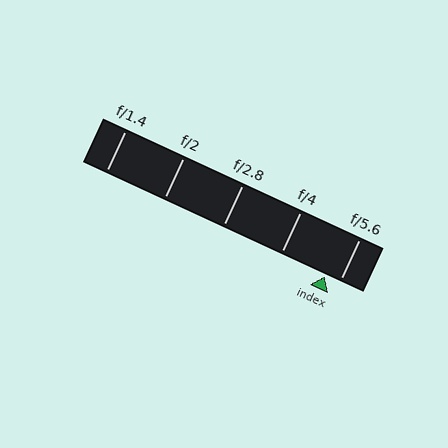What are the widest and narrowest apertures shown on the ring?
The widest aperture shown is f/1.4 and the narrowest is f/5.6.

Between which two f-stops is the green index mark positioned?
The index mark is between f/4 and f/5.6.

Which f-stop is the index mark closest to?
The index mark is closest to f/5.6.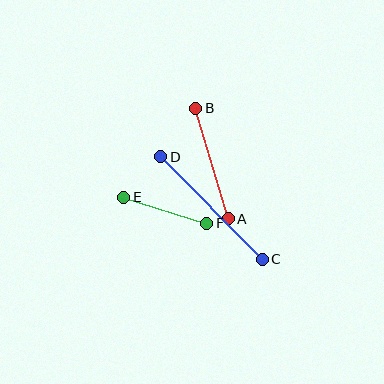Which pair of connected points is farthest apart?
Points C and D are farthest apart.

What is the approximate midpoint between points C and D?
The midpoint is at approximately (212, 208) pixels.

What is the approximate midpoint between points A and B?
The midpoint is at approximately (212, 164) pixels.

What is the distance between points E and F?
The distance is approximately 87 pixels.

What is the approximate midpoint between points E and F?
The midpoint is at approximately (165, 210) pixels.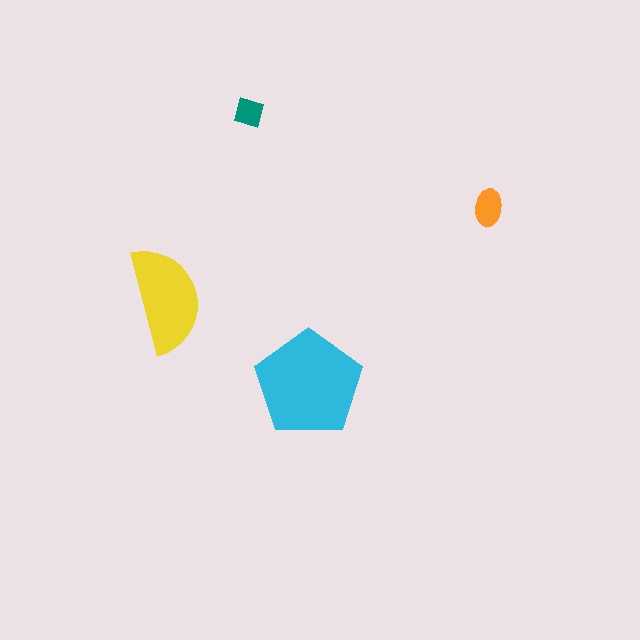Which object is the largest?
The cyan pentagon.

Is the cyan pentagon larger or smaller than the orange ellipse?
Larger.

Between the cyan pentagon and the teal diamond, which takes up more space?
The cyan pentagon.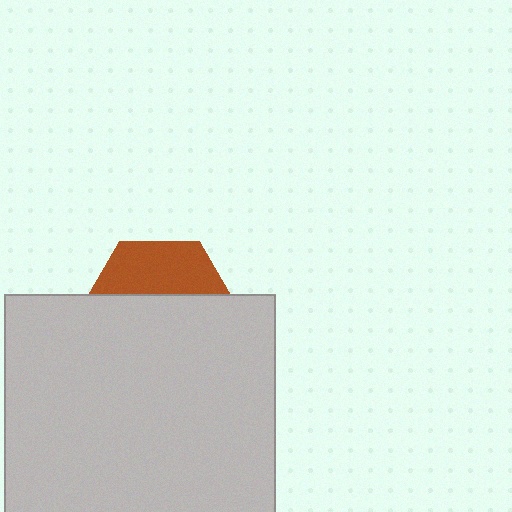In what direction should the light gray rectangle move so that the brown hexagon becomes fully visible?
The light gray rectangle should move down. That is the shortest direction to clear the overlap and leave the brown hexagon fully visible.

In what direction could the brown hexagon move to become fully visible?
The brown hexagon could move up. That would shift it out from behind the light gray rectangle entirely.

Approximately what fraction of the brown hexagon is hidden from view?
Roughly 65% of the brown hexagon is hidden behind the light gray rectangle.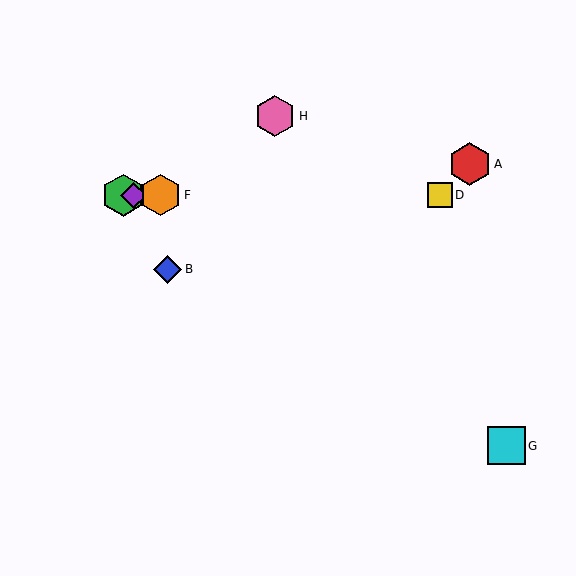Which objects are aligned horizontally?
Objects C, D, E, F are aligned horizontally.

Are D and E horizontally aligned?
Yes, both are at y≈195.